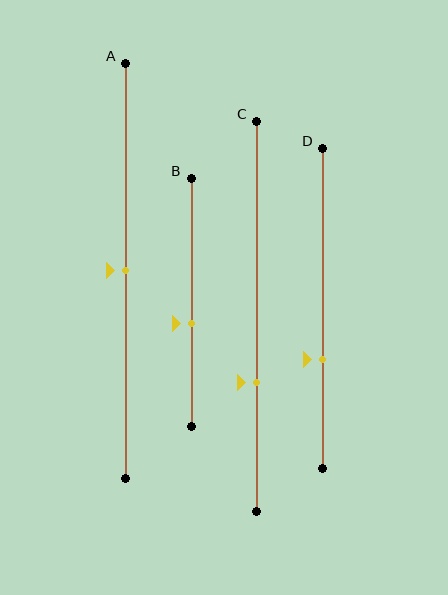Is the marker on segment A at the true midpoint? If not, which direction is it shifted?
Yes, the marker on segment A is at the true midpoint.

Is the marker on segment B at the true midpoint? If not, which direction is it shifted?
No, the marker on segment B is shifted downward by about 8% of the segment length.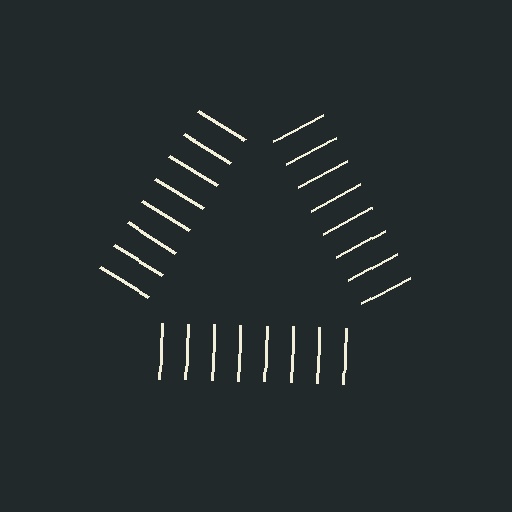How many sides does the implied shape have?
3 sides — the line-ends trace a triangle.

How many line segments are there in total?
24 — 8 along each of the 3 edges.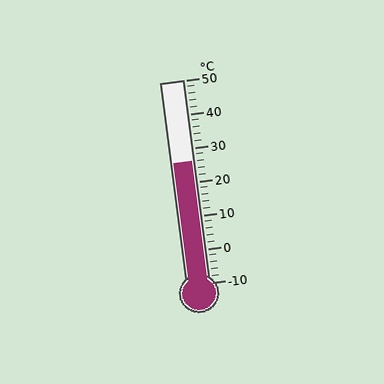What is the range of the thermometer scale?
The thermometer scale ranges from -10°C to 50°C.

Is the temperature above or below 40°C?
The temperature is below 40°C.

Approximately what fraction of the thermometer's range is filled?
The thermometer is filled to approximately 60% of its range.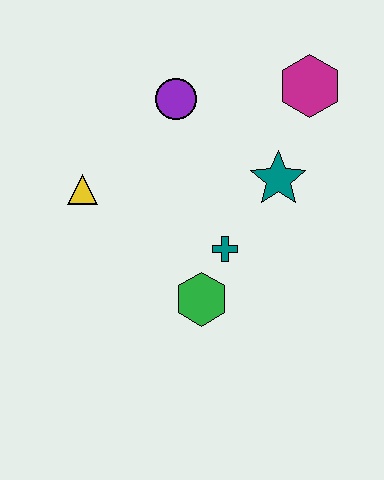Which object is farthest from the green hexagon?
The magenta hexagon is farthest from the green hexagon.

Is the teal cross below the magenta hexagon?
Yes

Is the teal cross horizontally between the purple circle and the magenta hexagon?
Yes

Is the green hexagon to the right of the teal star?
No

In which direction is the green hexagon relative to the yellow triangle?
The green hexagon is to the right of the yellow triangle.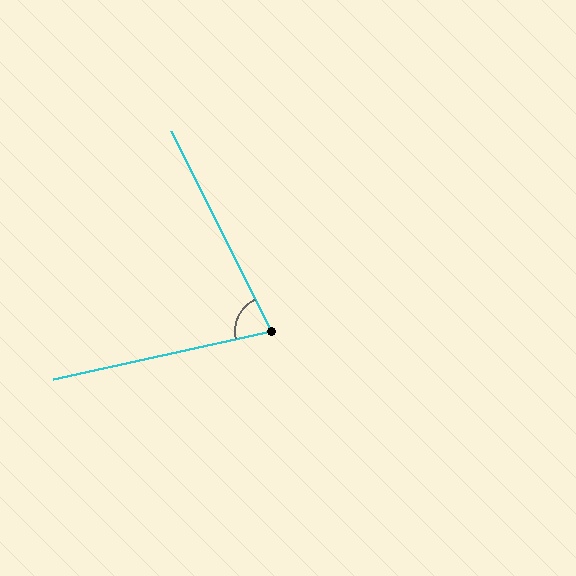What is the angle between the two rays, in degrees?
Approximately 76 degrees.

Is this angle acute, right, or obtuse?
It is acute.